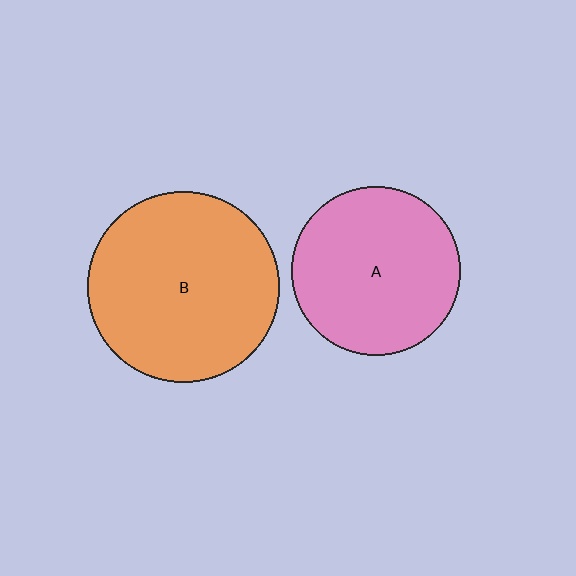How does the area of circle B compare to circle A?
Approximately 1.3 times.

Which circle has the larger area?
Circle B (orange).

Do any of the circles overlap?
No, none of the circles overlap.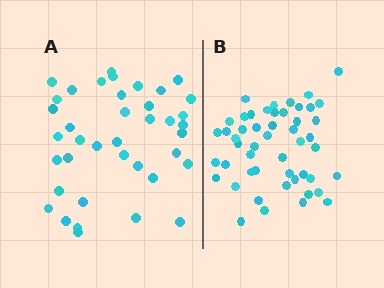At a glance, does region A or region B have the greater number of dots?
Region B (the right region) has more dots.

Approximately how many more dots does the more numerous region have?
Region B has roughly 12 or so more dots than region A.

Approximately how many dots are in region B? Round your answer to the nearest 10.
About 50 dots.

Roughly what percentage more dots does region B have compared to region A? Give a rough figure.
About 30% more.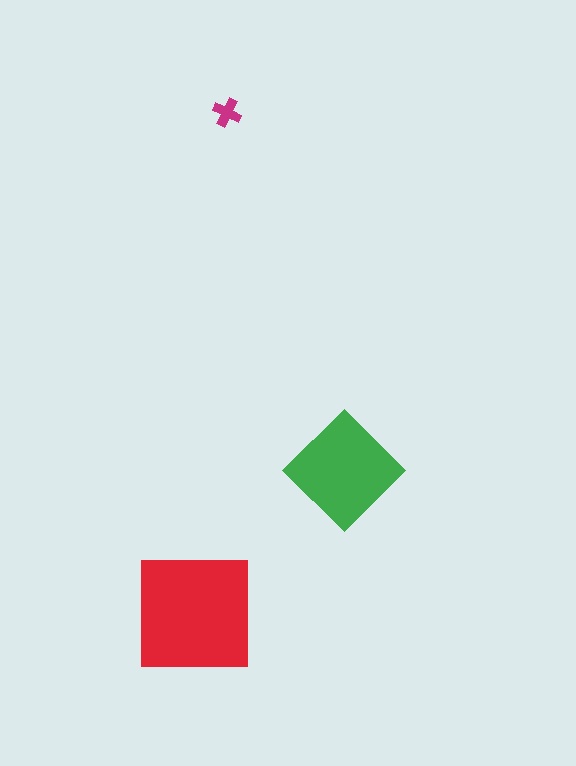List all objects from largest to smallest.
The red square, the green diamond, the magenta cross.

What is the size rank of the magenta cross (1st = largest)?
3rd.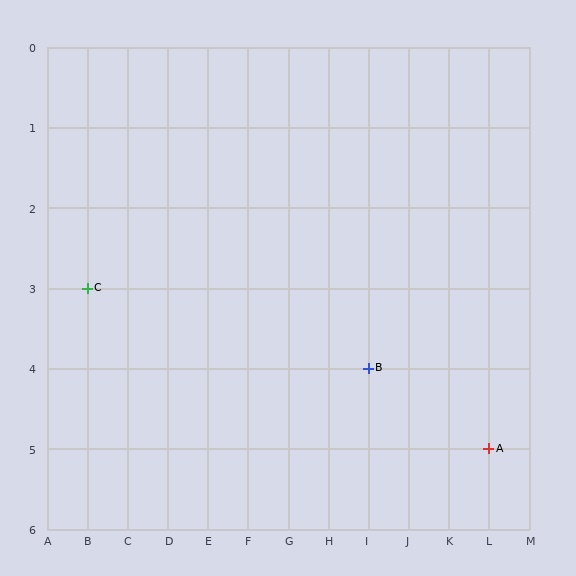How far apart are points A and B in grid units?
Points A and B are 3 columns and 1 row apart (about 3.2 grid units diagonally).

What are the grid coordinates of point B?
Point B is at grid coordinates (I, 4).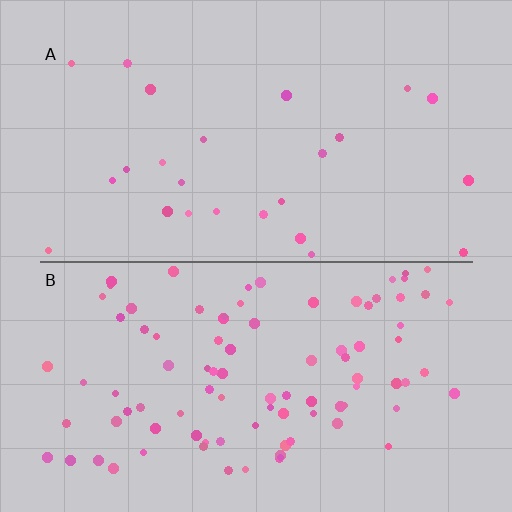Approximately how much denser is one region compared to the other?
Approximately 3.8× — region B over region A.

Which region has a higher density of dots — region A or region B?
B (the bottom).